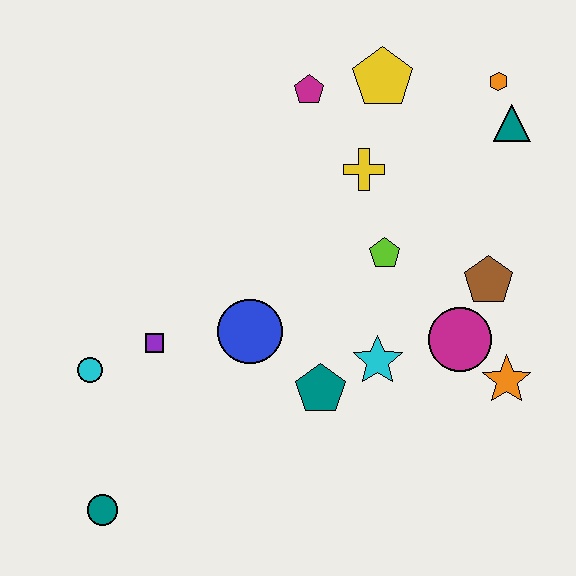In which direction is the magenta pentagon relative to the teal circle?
The magenta pentagon is above the teal circle.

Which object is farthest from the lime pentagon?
The teal circle is farthest from the lime pentagon.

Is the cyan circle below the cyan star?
Yes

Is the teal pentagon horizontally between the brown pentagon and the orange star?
No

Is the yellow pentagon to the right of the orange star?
No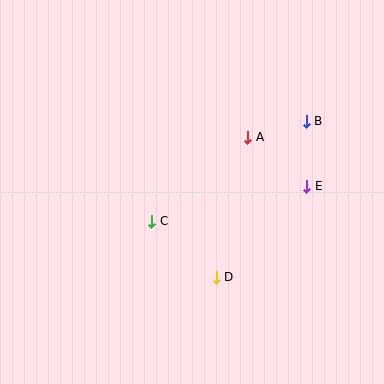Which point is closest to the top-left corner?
Point C is closest to the top-left corner.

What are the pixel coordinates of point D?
Point D is at (216, 277).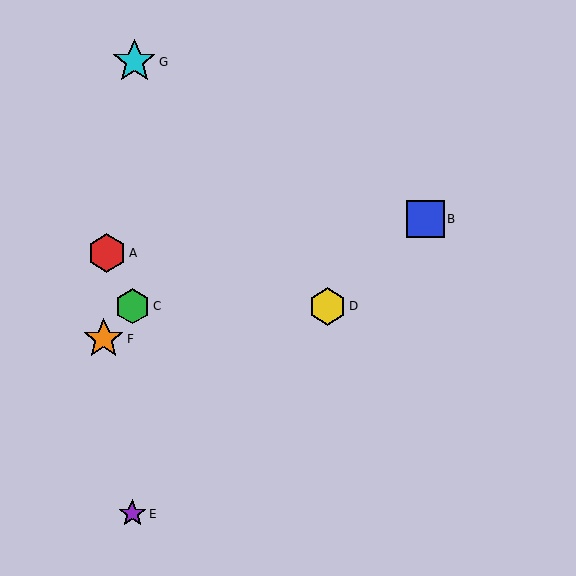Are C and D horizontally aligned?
Yes, both are at y≈306.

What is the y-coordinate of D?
Object D is at y≈306.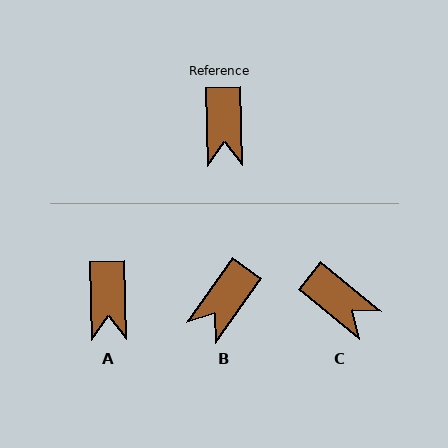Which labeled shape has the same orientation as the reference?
A.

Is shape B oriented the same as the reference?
No, it is off by about 36 degrees.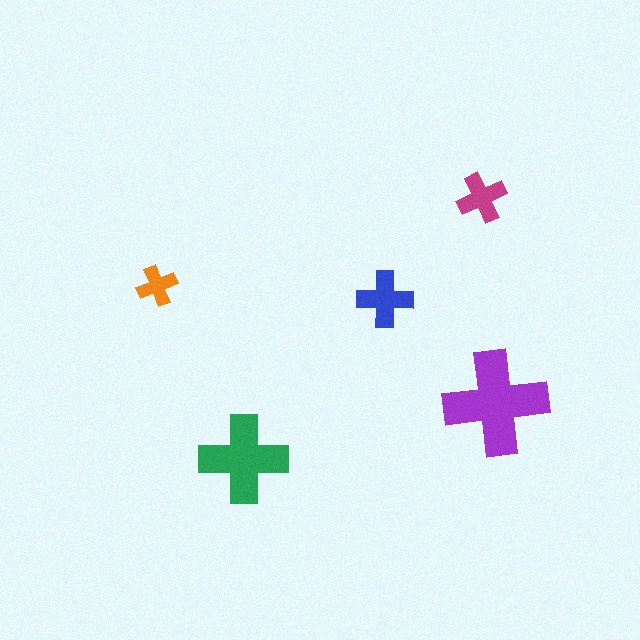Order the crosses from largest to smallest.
the purple one, the green one, the blue one, the magenta one, the orange one.